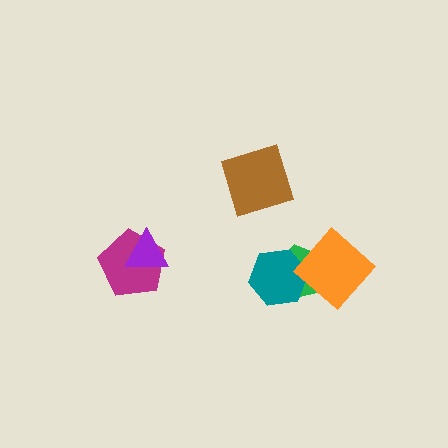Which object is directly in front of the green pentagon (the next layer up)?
The teal hexagon is directly in front of the green pentagon.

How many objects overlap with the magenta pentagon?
1 object overlaps with the magenta pentagon.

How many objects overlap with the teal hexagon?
1 object overlaps with the teal hexagon.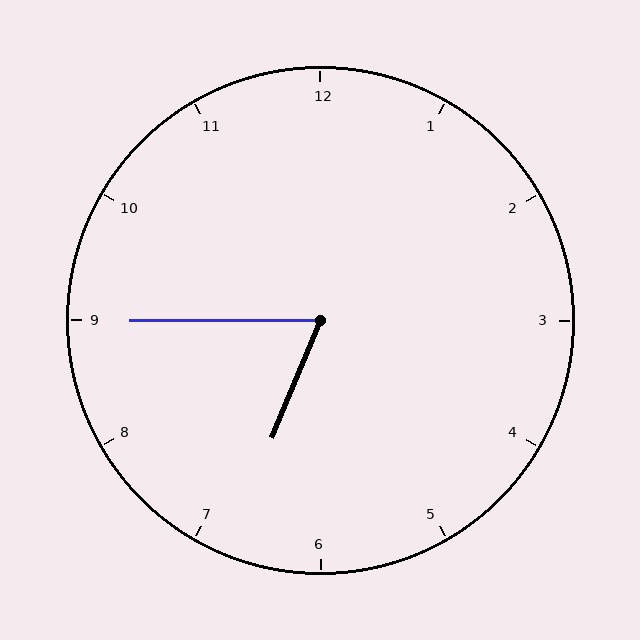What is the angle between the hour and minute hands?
Approximately 68 degrees.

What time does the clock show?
6:45.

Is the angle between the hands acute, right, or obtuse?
It is acute.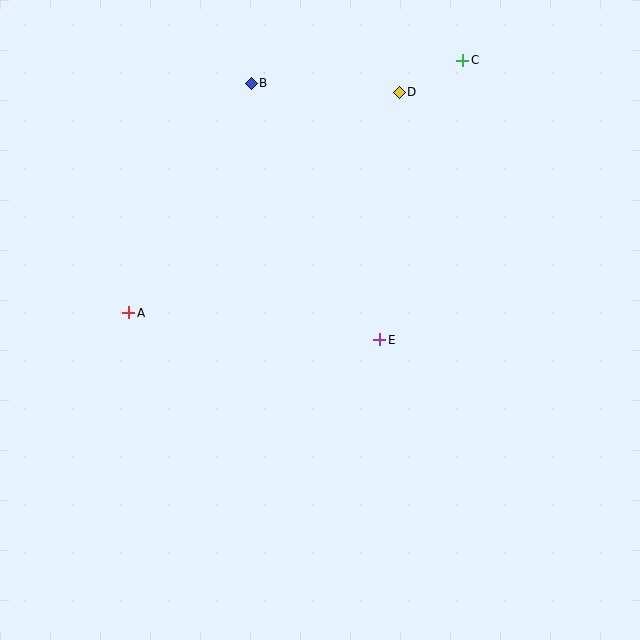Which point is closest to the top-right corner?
Point C is closest to the top-right corner.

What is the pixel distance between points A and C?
The distance between A and C is 419 pixels.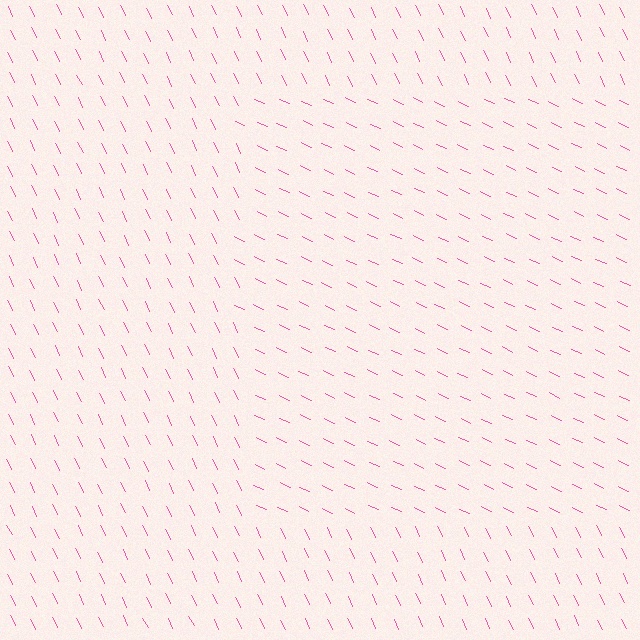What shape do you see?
I see a rectangle.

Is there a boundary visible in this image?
Yes, there is a texture boundary formed by a change in line orientation.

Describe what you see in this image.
The image is filled with small pink line segments. A rectangle region in the image has lines oriented differently from the surrounding lines, creating a visible texture boundary.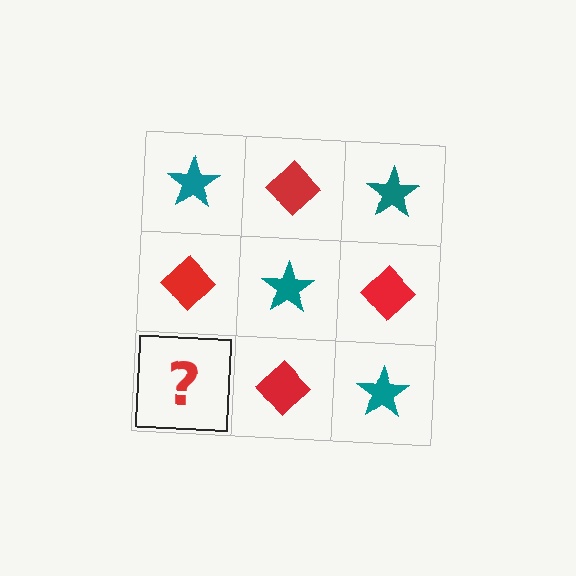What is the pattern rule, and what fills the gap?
The rule is that it alternates teal star and red diamond in a checkerboard pattern. The gap should be filled with a teal star.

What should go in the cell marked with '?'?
The missing cell should contain a teal star.